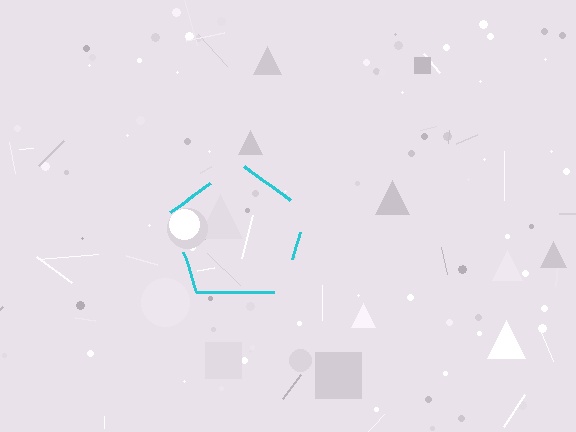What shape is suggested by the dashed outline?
The dashed outline suggests a pentagon.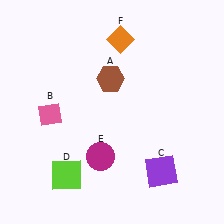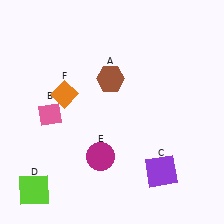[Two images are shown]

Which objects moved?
The objects that moved are: the lime square (D), the orange diamond (F).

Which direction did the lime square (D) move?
The lime square (D) moved left.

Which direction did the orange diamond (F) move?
The orange diamond (F) moved left.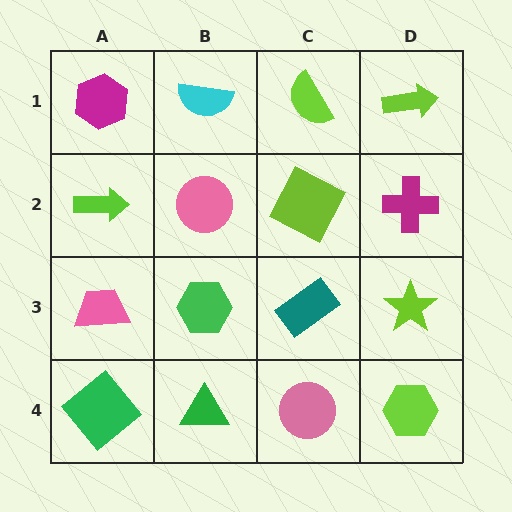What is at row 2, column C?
A lime square.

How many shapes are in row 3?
4 shapes.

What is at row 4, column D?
A lime hexagon.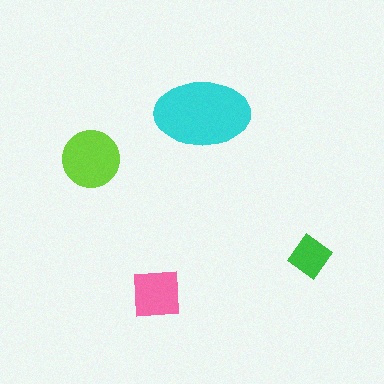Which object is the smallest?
The green diamond.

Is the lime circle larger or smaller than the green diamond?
Larger.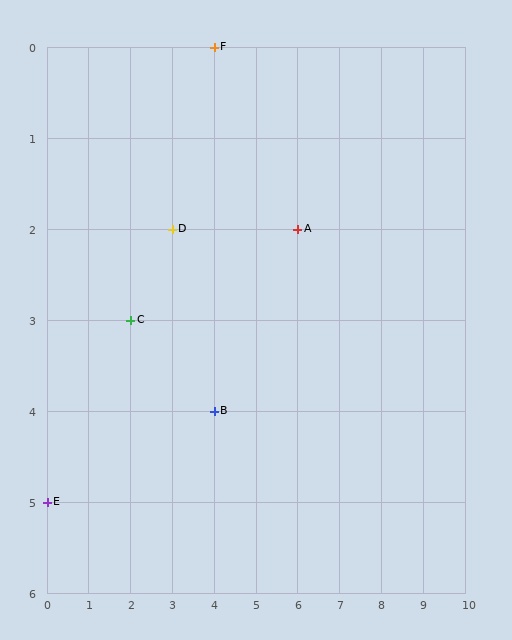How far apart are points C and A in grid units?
Points C and A are 4 columns and 1 row apart (about 4.1 grid units diagonally).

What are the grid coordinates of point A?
Point A is at grid coordinates (6, 2).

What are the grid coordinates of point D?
Point D is at grid coordinates (3, 2).